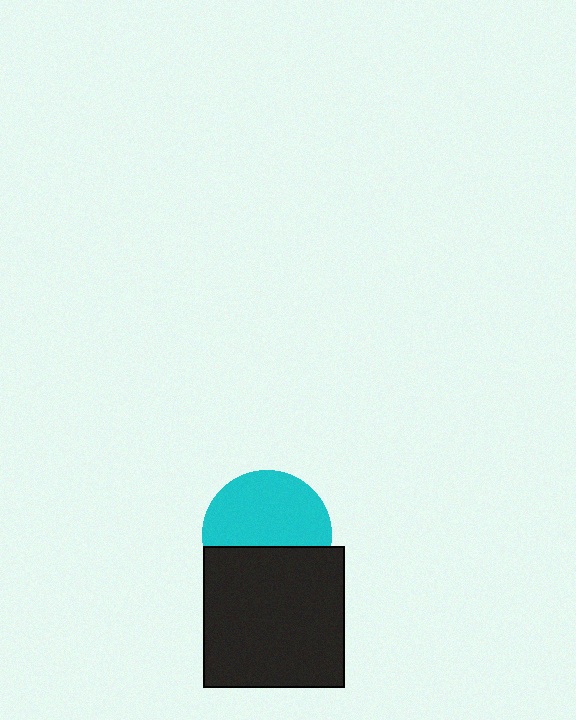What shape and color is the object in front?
The object in front is a black square.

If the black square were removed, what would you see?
You would see the complete cyan circle.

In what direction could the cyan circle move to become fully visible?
The cyan circle could move up. That would shift it out from behind the black square entirely.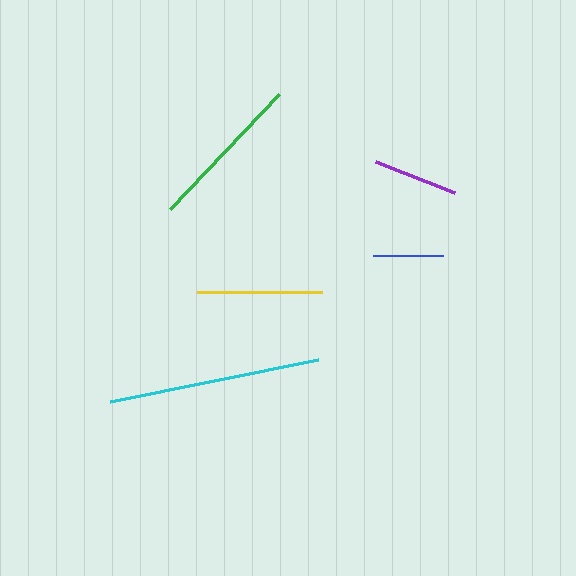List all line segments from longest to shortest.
From longest to shortest: cyan, green, yellow, purple, blue.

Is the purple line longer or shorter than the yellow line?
The yellow line is longer than the purple line.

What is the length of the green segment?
The green segment is approximately 158 pixels long.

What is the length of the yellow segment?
The yellow segment is approximately 125 pixels long.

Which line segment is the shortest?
The blue line is the shortest at approximately 70 pixels.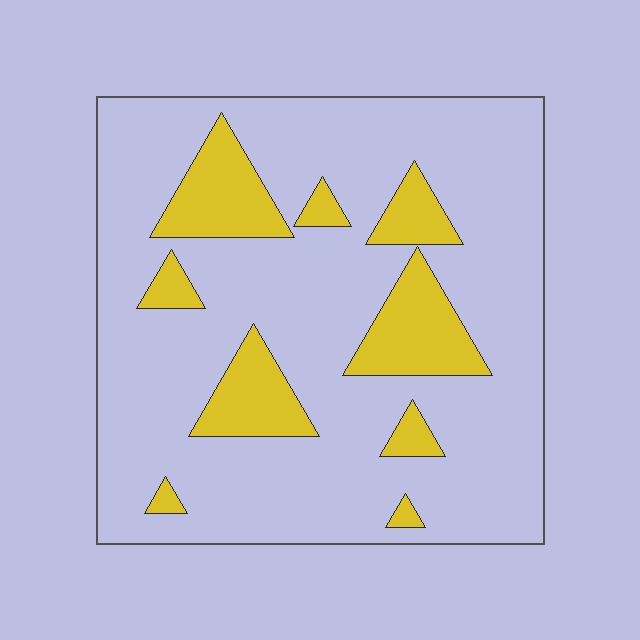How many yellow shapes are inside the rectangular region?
9.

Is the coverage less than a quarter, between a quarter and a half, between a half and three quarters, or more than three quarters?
Less than a quarter.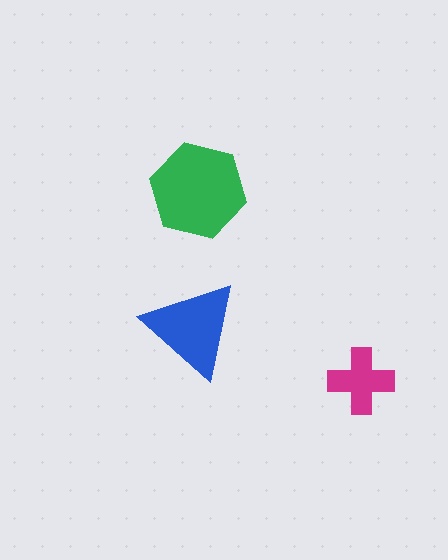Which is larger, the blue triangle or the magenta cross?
The blue triangle.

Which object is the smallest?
The magenta cross.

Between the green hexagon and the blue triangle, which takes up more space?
The green hexagon.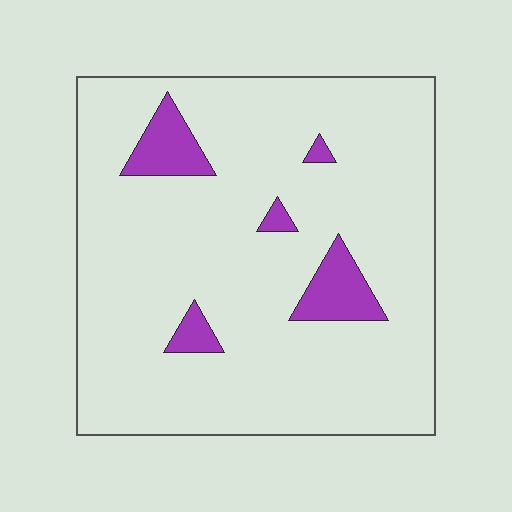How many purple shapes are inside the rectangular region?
5.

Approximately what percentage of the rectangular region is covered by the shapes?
Approximately 10%.